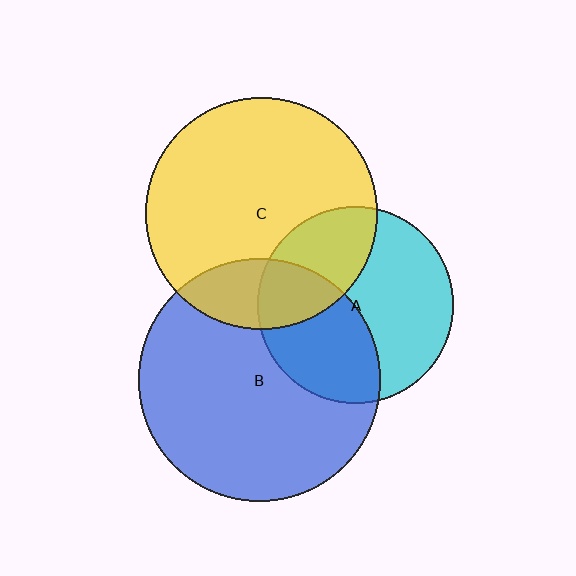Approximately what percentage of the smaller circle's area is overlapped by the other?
Approximately 40%.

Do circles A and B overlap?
Yes.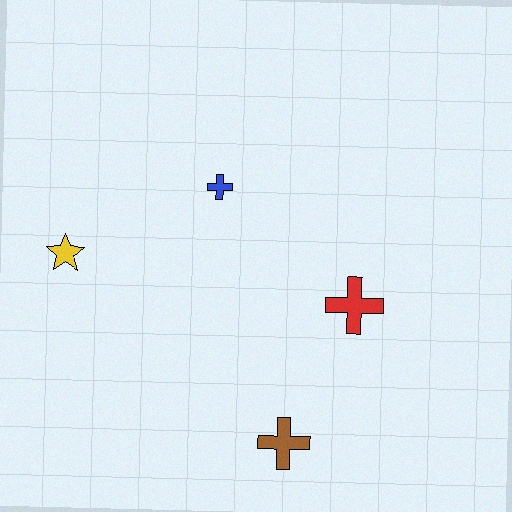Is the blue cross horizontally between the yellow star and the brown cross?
Yes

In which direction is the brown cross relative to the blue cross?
The brown cross is below the blue cross.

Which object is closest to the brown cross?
The red cross is closest to the brown cross.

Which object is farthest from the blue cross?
The brown cross is farthest from the blue cross.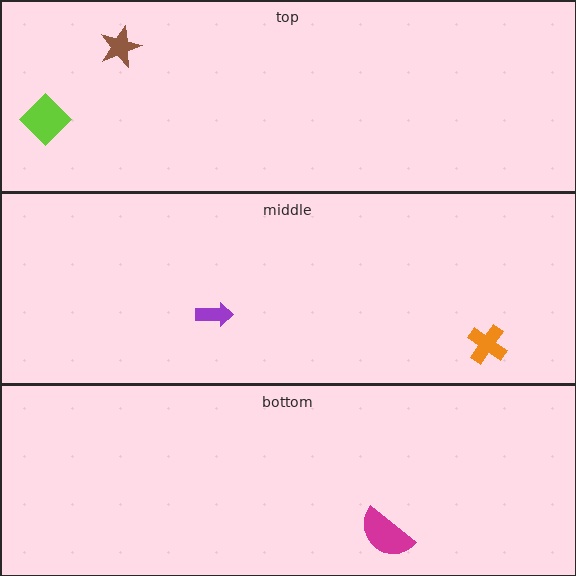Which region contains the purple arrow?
The middle region.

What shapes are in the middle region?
The orange cross, the purple arrow.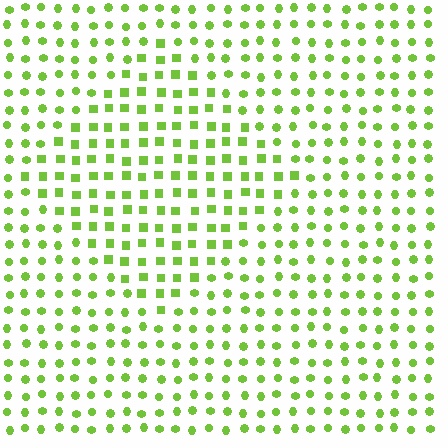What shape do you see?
I see a diamond.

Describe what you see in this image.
The image is filled with small lime elements arranged in a uniform grid. A diamond-shaped region contains squares, while the surrounding area contains circles. The boundary is defined purely by the change in element shape.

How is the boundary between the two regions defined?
The boundary is defined by a change in element shape: squares inside vs. circles outside. All elements share the same color and spacing.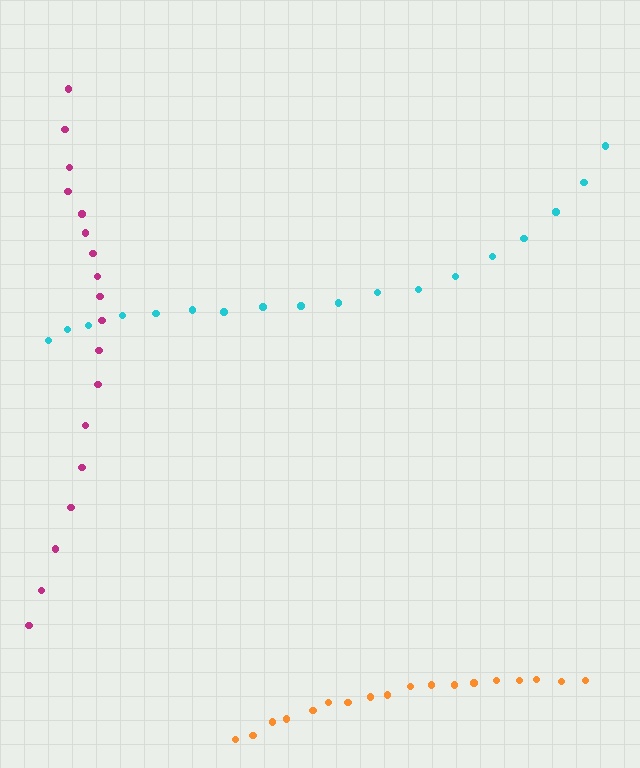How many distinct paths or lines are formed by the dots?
There are 3 distinct paths.